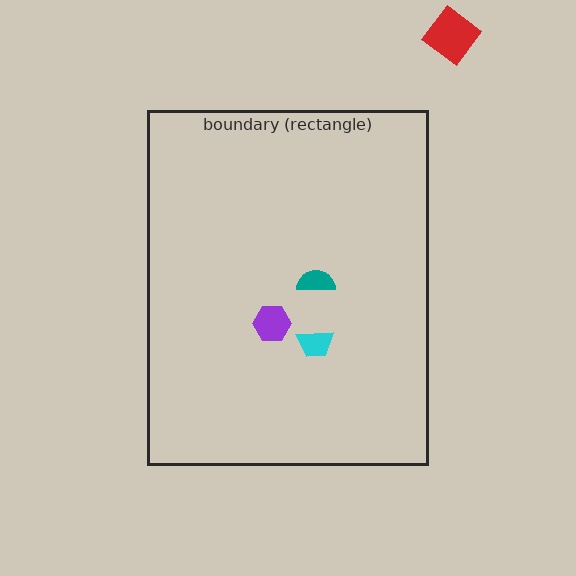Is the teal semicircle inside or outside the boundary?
Inside.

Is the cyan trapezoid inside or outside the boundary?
Inside.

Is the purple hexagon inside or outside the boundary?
Inside.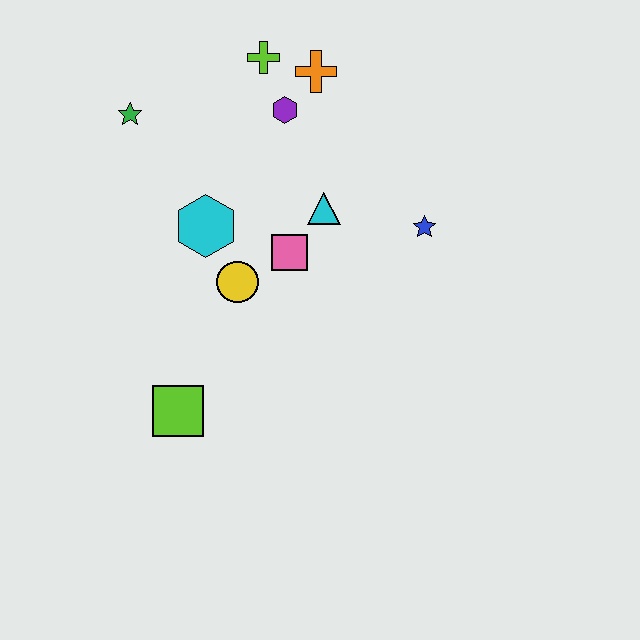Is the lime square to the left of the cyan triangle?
Yes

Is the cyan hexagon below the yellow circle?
No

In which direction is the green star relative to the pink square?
The green star is to the left of the pink square.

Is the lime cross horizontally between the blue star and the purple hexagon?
No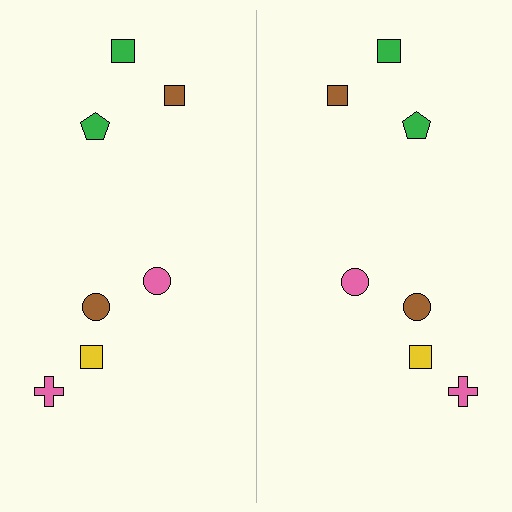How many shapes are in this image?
There are 14 shapes in this image.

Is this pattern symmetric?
Yes, this pattern has bilateral (reflection) symmetry.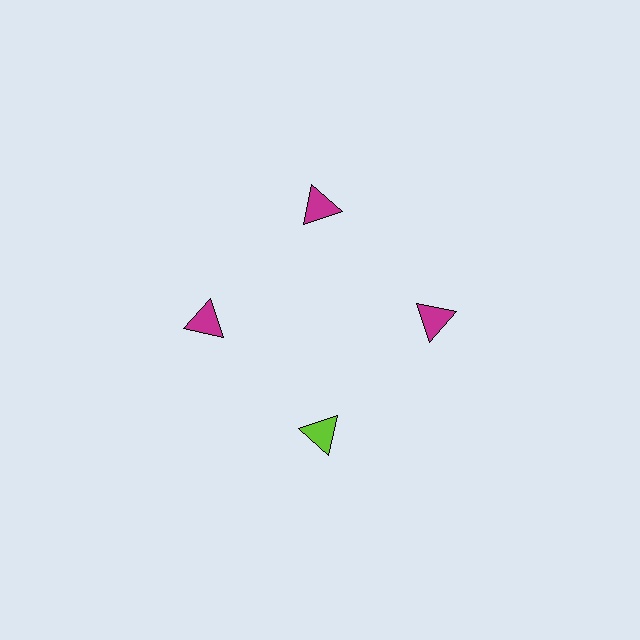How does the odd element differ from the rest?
It has a different color: lime instead of magenta.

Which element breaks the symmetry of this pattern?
The lime triangle at roughly the 6 o'clock position breaks the symmetry. All other shapes are magenta triangles.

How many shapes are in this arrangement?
There are 4 shapes arranged in a ring pattern.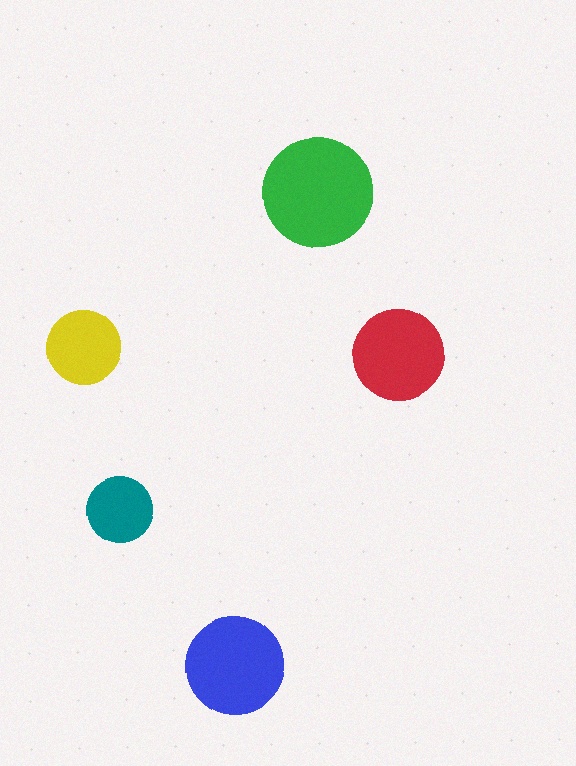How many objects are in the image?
There are 5 objects in the image.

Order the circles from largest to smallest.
the green one, the blue one, the red one, the yellow one, the teal one.